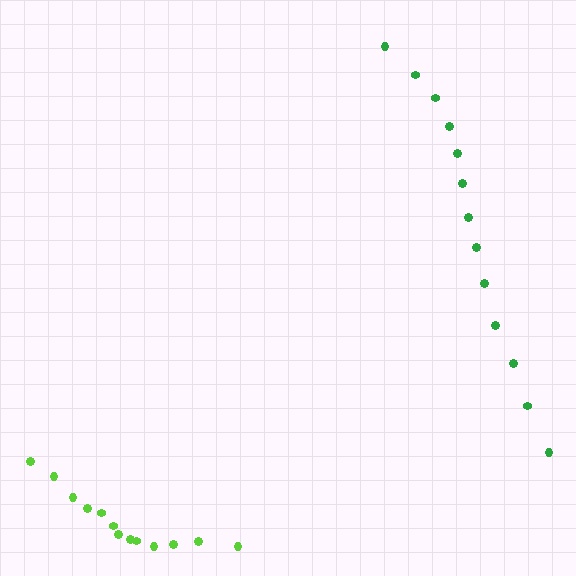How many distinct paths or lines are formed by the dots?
There are 2 distinct paths.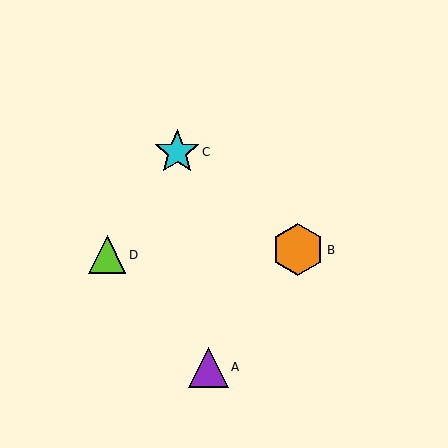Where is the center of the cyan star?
The center of the cyan star is at (177, 152).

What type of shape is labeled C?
Shape C is a cyan star.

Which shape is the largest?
The orange hexagon (labeled B) is the largest.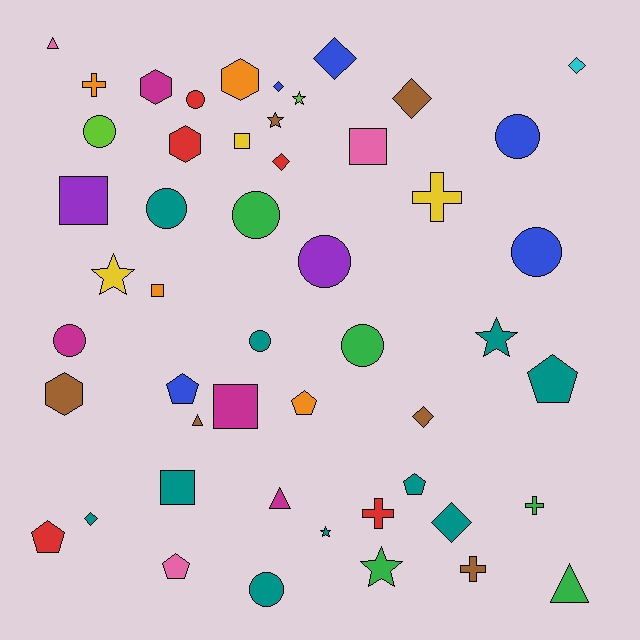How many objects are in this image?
There are 50 objects.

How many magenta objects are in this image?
There are 4 magenta objects.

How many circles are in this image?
There are 11 circles.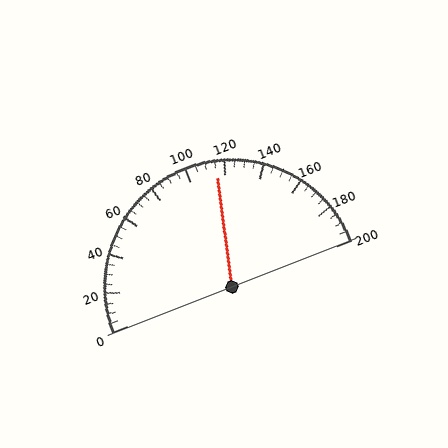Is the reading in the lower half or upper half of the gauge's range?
The reading is in the upper half of the range (0 to 200).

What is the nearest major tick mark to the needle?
The nearest major tick mark is 120.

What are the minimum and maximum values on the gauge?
The gauge ranges from 0 to 200.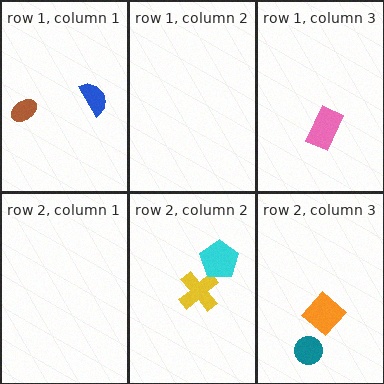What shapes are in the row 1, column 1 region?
The brown ellipse, the blue semicircle.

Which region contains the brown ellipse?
The row 1, column 1 region.